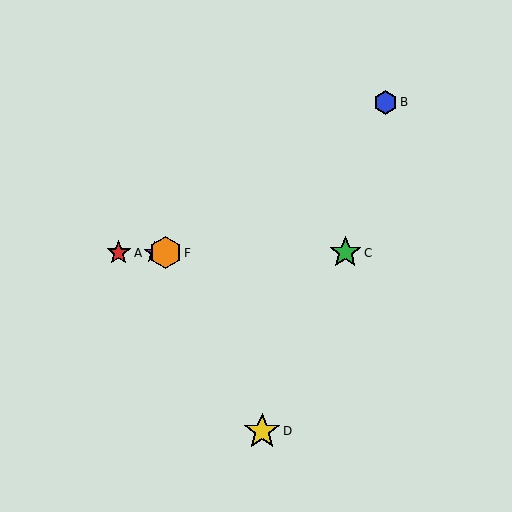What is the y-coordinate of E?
Object E is at y≈253.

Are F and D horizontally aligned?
No, F is at y≈253 and D is at y≈431.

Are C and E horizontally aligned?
Yes, both are at y≈253.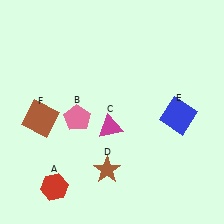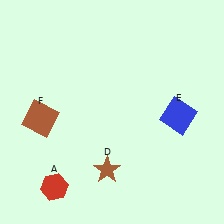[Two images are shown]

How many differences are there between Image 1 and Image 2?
There are 2 differences between the two images.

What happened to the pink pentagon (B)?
The pink pentagon (B) was removed in Image 2. It was in the bottom-left area of Image 1.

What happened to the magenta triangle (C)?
The magenta triangle (C) was removed in Image 2. It was in the bottom-left area of Image 1.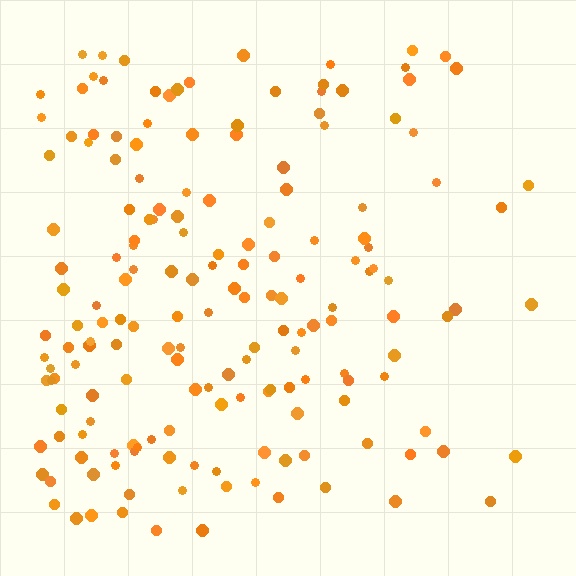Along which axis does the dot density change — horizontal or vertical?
Horizontal.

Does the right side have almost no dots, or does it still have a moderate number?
Still a moderate number, just noticeably fewer than the left.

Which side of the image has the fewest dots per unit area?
The right.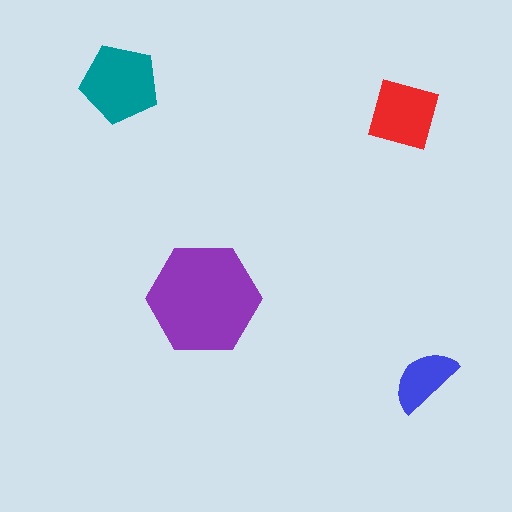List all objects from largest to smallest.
The purple hexagon, the teal pentagon, the red diamond, the blue semicircle.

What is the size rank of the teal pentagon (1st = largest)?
2nd.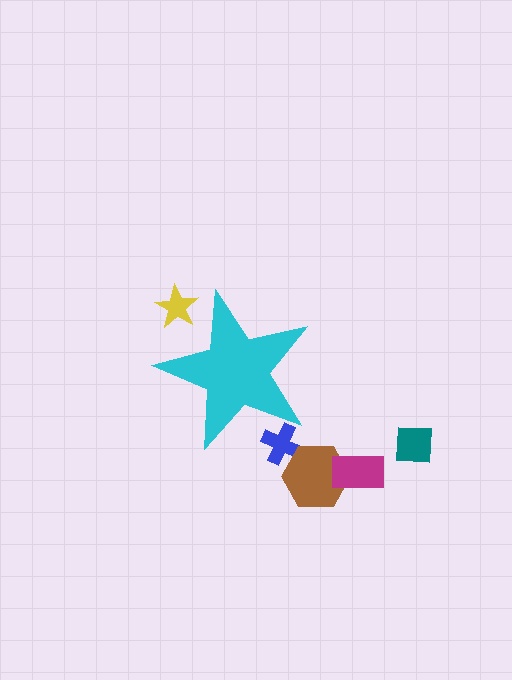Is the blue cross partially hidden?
Yes, the blue cross is partially hidden behind the cyan star.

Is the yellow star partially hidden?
Yes, the yellow star is partially hidden behind the cyan star.